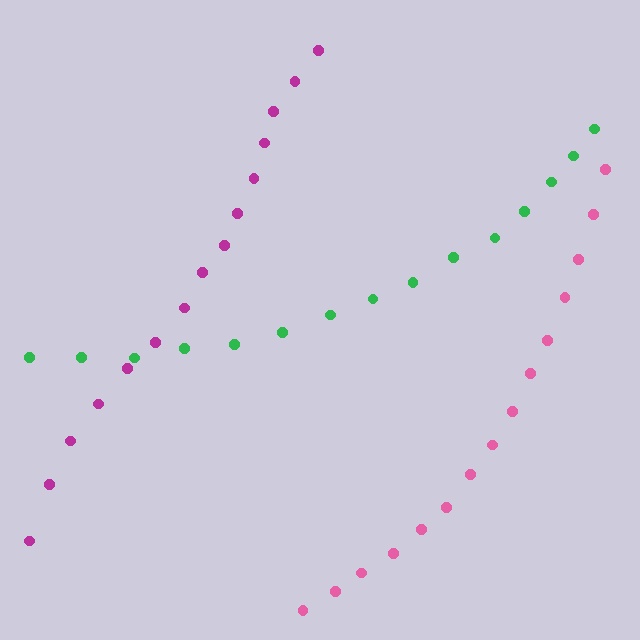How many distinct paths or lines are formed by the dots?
There are 3 distinct paths.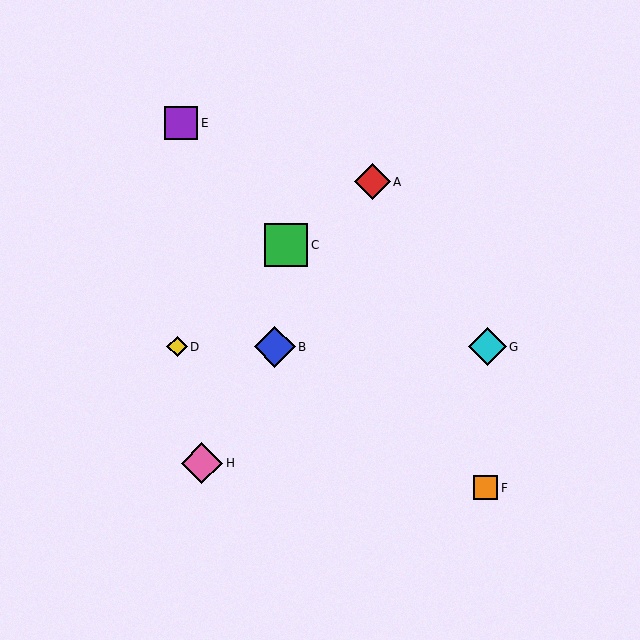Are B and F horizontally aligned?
No, B is at y≈347 and F is at y≈488.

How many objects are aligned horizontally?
3 objects (B, D, G) are aligned horizontally.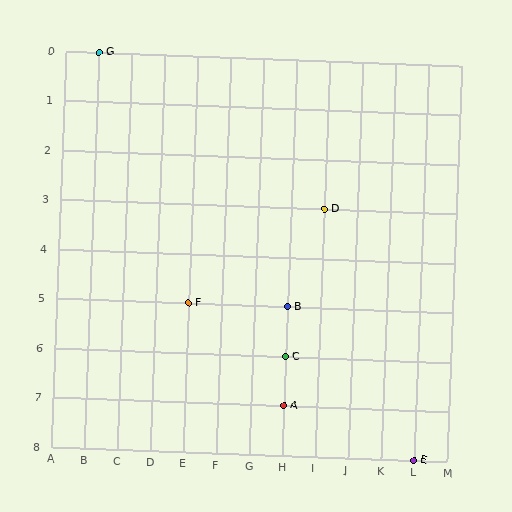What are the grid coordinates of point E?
Point E is at grid coordinates (L, 8).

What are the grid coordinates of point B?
Point B is at grid coordinates (H, 5).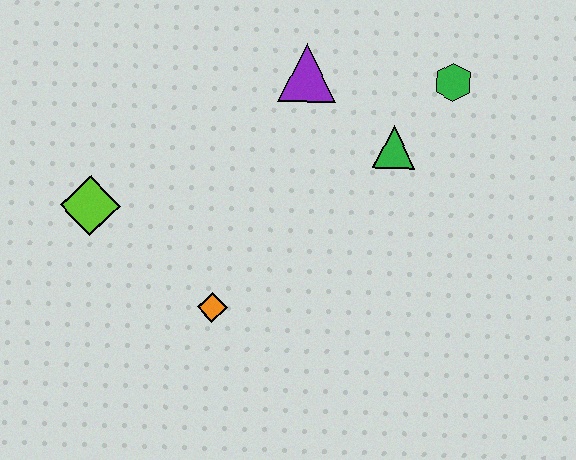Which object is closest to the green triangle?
The green hexagon is closest to the green triangle.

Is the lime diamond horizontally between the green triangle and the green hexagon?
No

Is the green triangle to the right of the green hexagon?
No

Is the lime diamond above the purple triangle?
No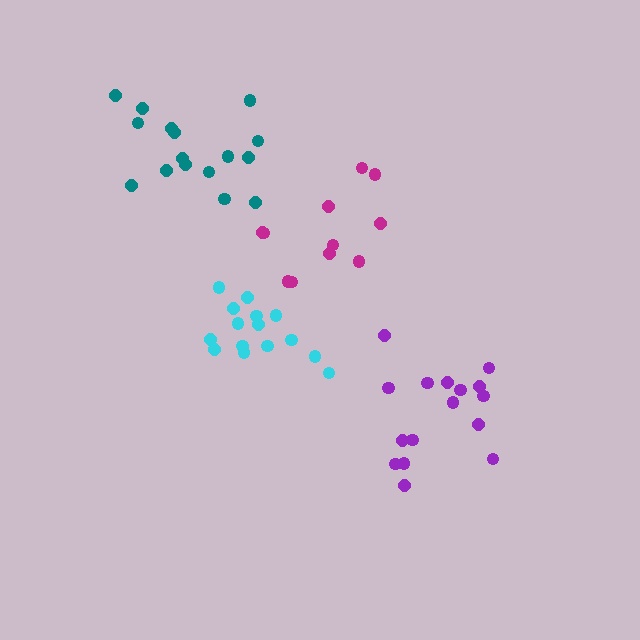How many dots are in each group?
Group 1: 11 dots, Group 2: 16 dots, Group 3: 15 dots, Group 4: 16 dots (58 total).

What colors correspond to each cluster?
The clusters are colored: magenta, teal, cyan, purple.